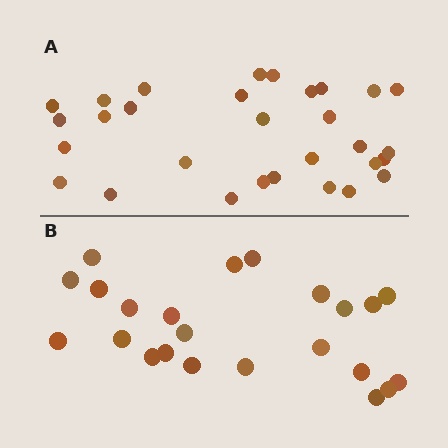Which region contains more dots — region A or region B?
Region A (the top region) has more dots.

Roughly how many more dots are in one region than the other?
Region A has roughly 8 or so more dots than region B.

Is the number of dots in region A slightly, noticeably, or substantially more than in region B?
Region A has noticeably more, but not dramatically so. The ratio is roughly 1.3 to 1.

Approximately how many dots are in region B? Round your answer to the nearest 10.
About 20 dots. (The exact count is 23, which rounds to 20.)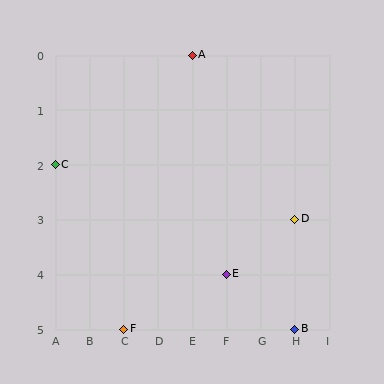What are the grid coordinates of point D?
Point D is at grid coordinates (H, 3).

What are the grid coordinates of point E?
Point E is at grid coordinates (F, 4).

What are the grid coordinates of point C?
Point C is at grid coordinates (A, 2).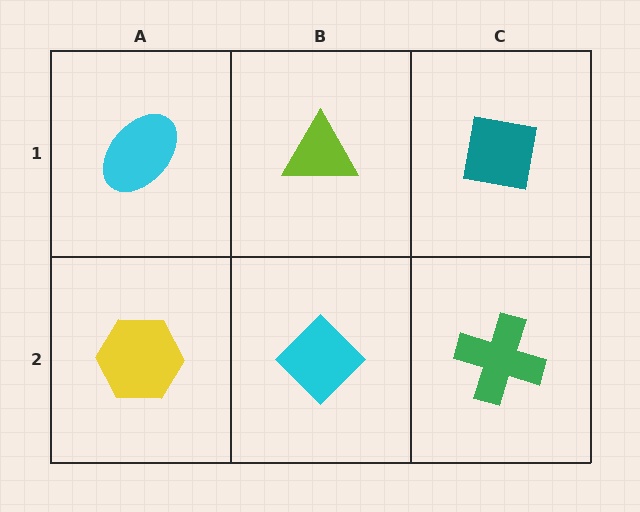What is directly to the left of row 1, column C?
A lime triangle.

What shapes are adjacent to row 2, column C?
A teal square (row 1, column C), a cyan diamond (row 2, column B).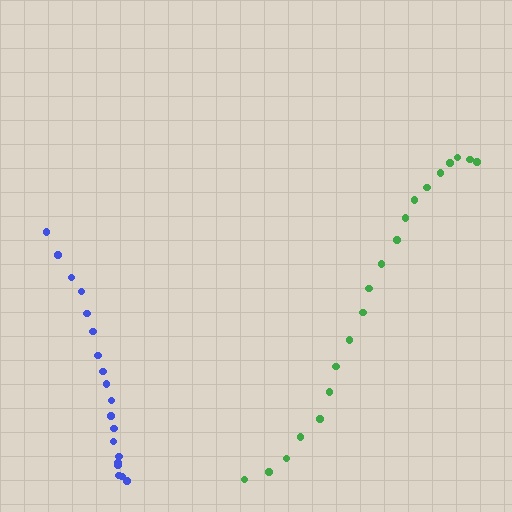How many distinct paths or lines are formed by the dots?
There are 2 distinct paths.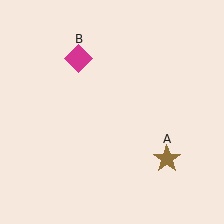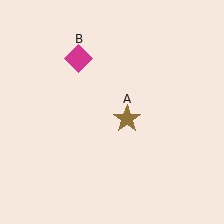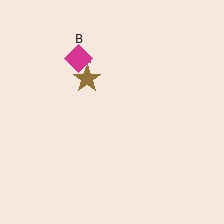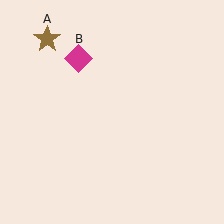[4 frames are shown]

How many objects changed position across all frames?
1 object changed position: brown star (object A).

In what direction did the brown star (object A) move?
The brown star (object A) moved up and to the left.